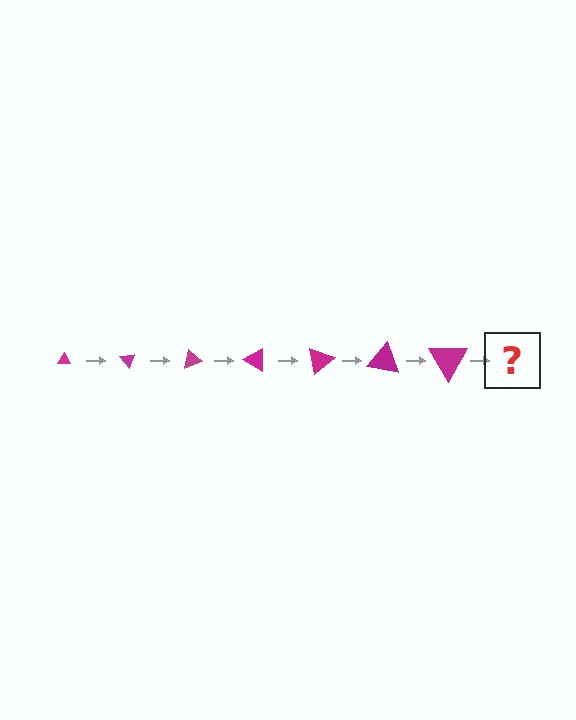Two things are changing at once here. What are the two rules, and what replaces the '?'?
The two rules are that the triangle grows larger each step and it rotates 50 degrees each step. The '?' should be a triangle, larger than the previous one and rotated 350 degrees from the start.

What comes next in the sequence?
The next element should be a triangle, larger than the previous one and rotated 350 degrees from the start.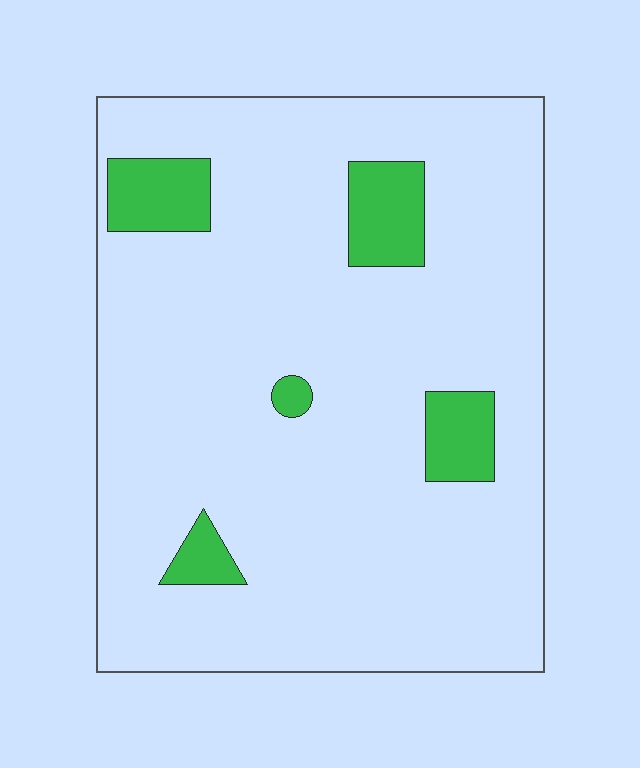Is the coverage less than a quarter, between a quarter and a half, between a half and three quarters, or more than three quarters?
Less than a quarter.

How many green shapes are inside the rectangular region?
5.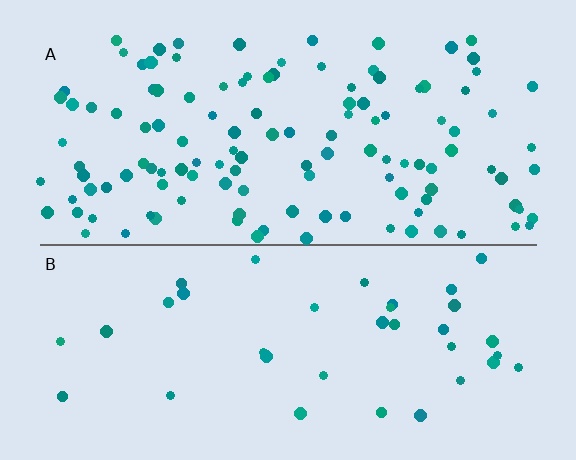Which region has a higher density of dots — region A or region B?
A (the top).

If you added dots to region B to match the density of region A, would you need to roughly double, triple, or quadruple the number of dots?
Approximately triple.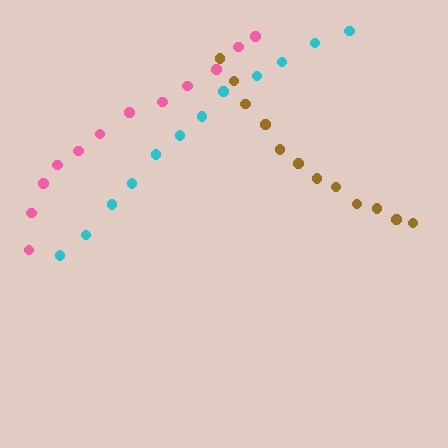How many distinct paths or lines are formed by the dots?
There are 3 distinct paths.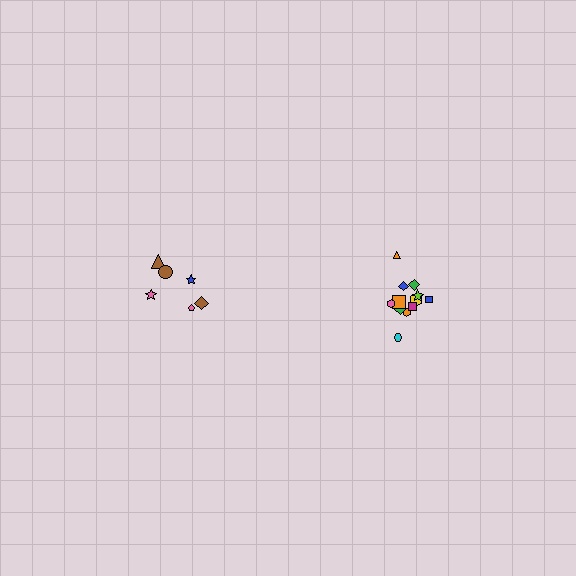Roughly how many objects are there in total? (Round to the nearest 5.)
Roughly 20 objects in total.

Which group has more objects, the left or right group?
The right group.